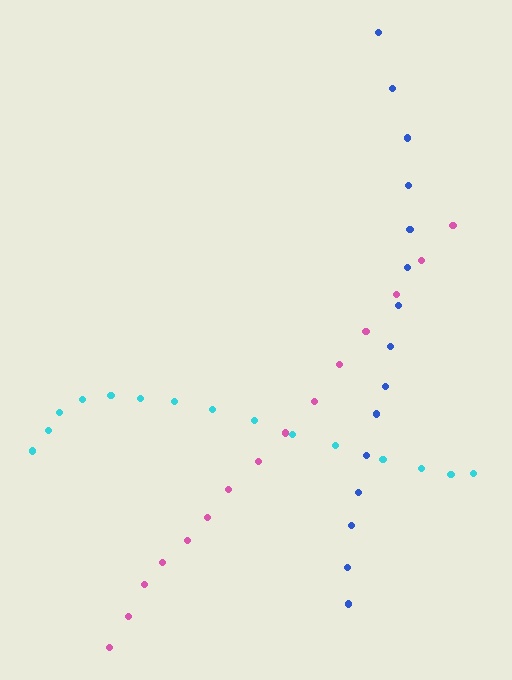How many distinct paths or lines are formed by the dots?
There are 3 distinct paths.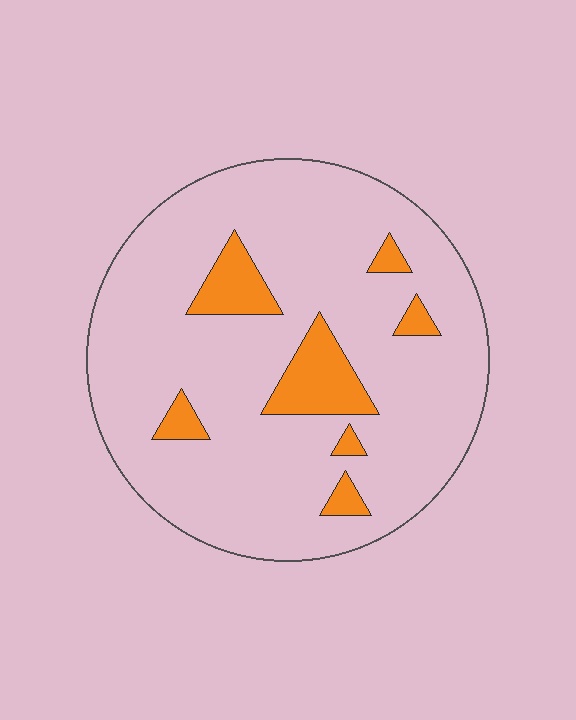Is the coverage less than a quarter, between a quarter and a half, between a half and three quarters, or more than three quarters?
Less than a quarter.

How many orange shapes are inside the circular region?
7.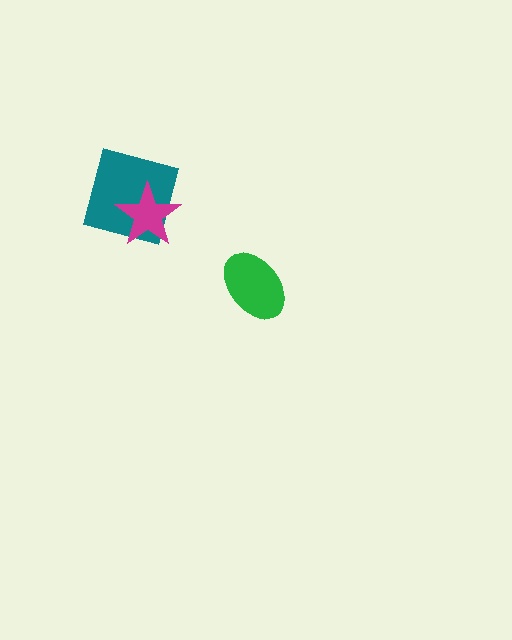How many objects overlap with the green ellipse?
0 objects overlap with the green ellipse.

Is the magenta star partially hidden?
No, no other shape covers it.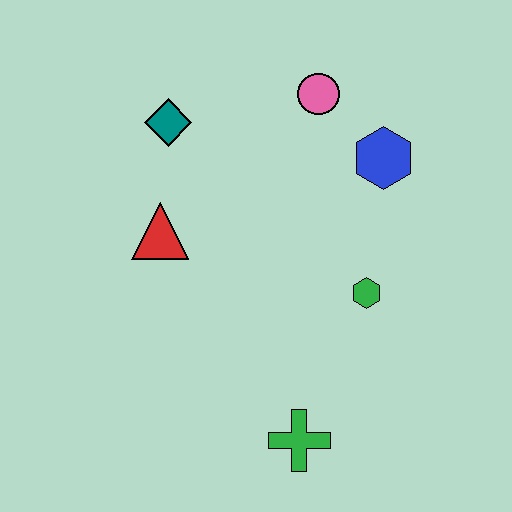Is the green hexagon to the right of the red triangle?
Yes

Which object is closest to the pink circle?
The blue hexagon is closest to the pink circle.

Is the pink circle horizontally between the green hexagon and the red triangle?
Yes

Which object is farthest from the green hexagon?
The teal diamond is farthest from the green hexagon.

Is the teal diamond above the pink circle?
No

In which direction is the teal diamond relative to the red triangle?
The teal diamond is above the red triangle.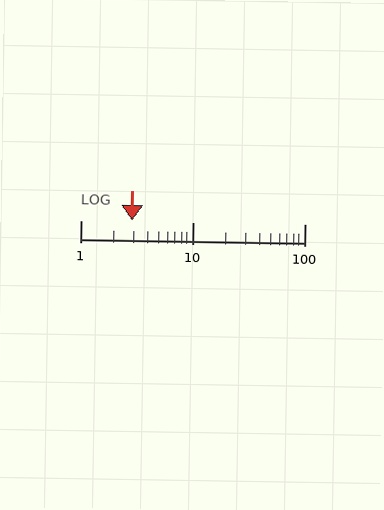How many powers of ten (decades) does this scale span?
The scale spans 2 decades, from 1 to 100.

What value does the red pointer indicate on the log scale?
The pointer indicates approximately 2.9.